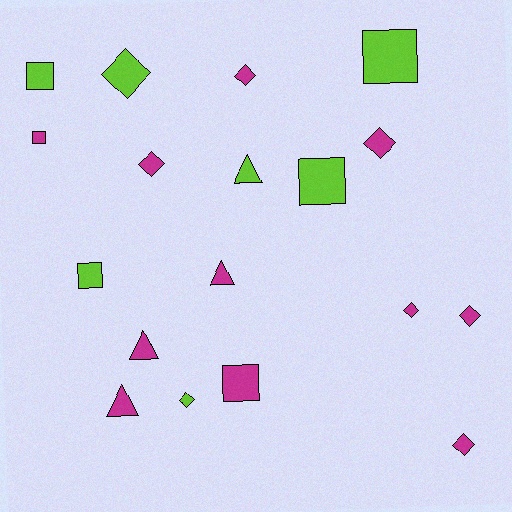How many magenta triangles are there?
There are 3 magenta triangles.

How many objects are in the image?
There are 18 objects.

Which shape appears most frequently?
Diamond, with 8 objects.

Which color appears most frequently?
Magenta, with 11 objects.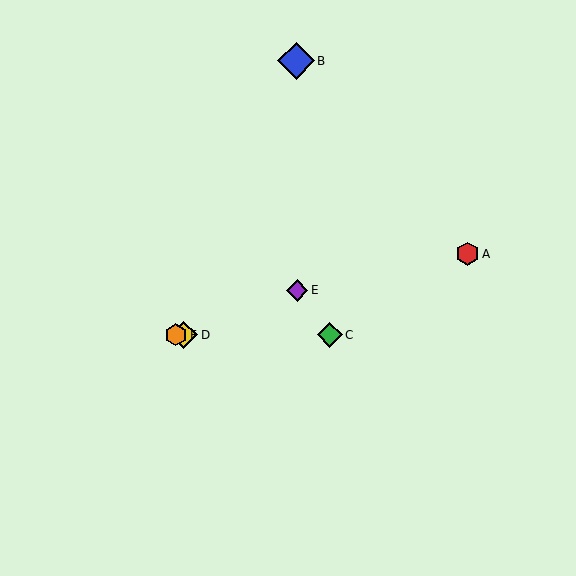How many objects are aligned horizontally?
3 objects (C, D, F) are aligned horizontally.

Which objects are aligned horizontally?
Objects C, D, F are aligned horizontally.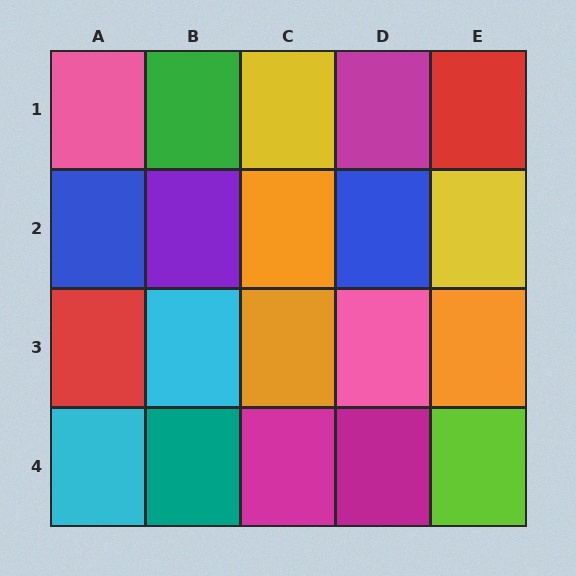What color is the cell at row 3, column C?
Orange.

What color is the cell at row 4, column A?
Cyan.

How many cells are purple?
1 cell is purple.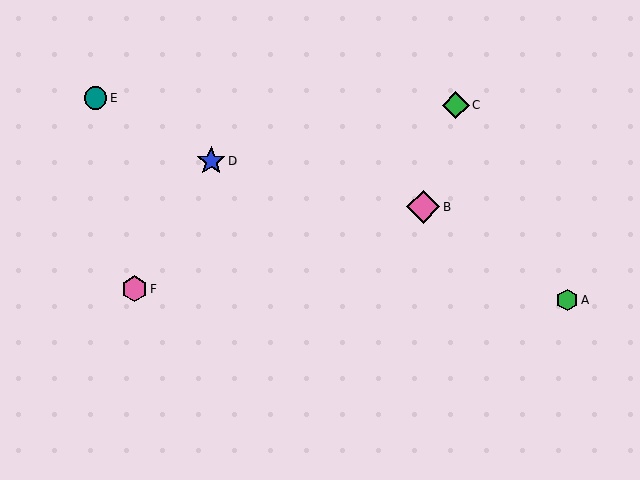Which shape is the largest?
The pink diamond (labeled B) is the largest.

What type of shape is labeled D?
Shape D is a blue star.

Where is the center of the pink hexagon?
The center of the pink hexagon is at (134, 289).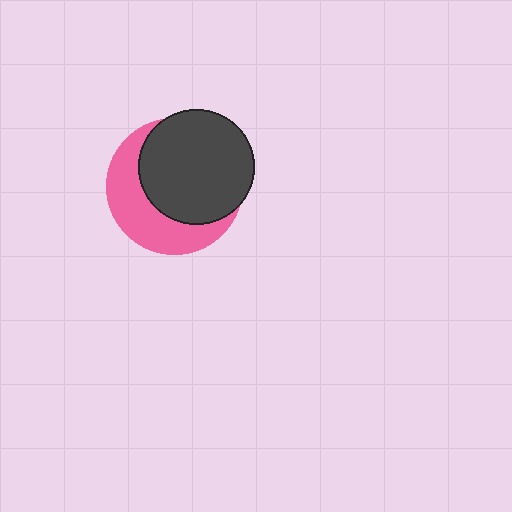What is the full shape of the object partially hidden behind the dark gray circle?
The partially hidden object is a pink circle.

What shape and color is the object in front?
The object in front is a dark gray circle.